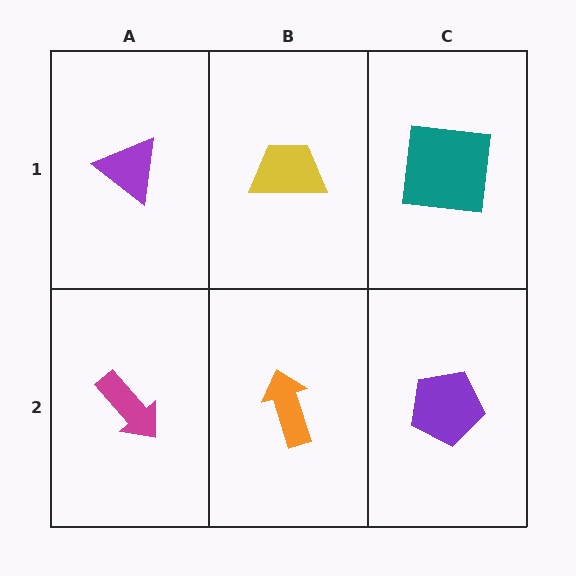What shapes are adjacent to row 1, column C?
A purple pentagon (row 2, column C), a yellow trapezoid (row 1, column B).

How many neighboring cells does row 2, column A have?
2.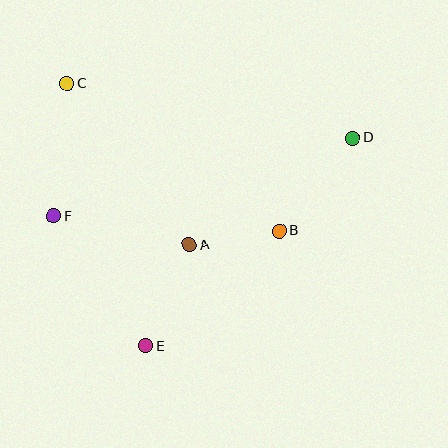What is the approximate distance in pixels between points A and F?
The distance between A and F is approximately 139 pixels.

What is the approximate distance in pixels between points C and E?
The distance between C and E is approximately 274 pixels.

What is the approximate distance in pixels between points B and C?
The distance between B and C is approximately 259 pixels.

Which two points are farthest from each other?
Points D and F are farthest from each other.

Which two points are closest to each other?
Points A and B are closest to each other.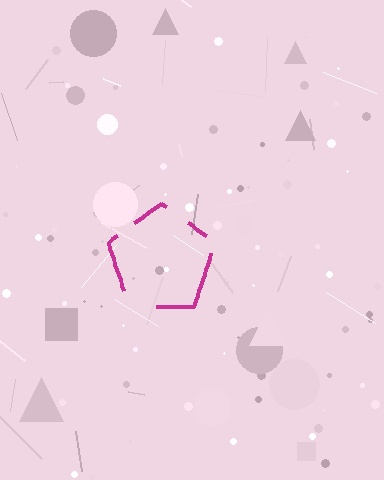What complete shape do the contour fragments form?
The contour fragments form a pentagon.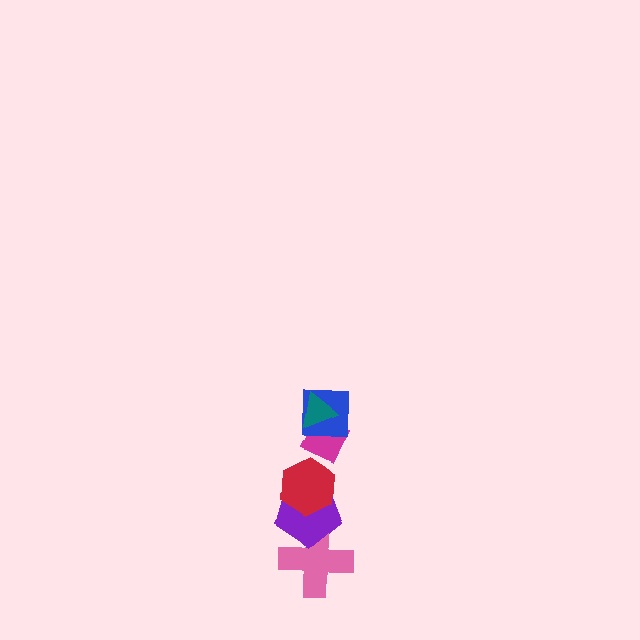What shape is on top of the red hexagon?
The magenta diamond is on top of the red hexagon.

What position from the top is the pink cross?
The pink cross is 6th from the top.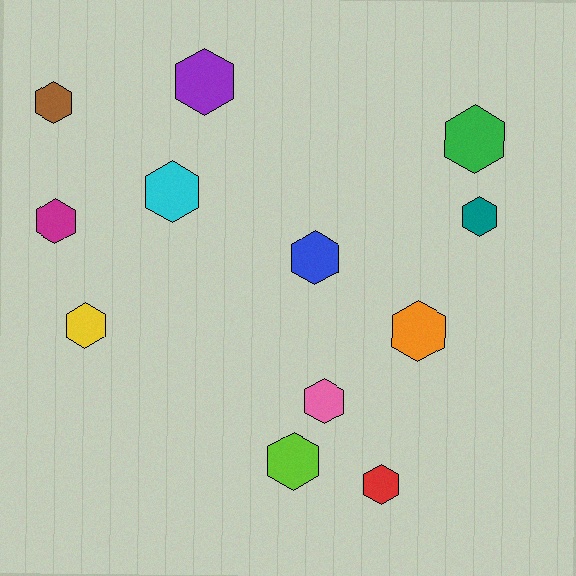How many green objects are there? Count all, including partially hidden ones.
There is 1 green object.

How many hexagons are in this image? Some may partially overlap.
There are 12 hexagons.